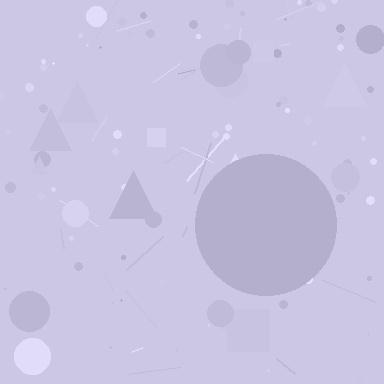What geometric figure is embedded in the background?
A circle is embedded in the background.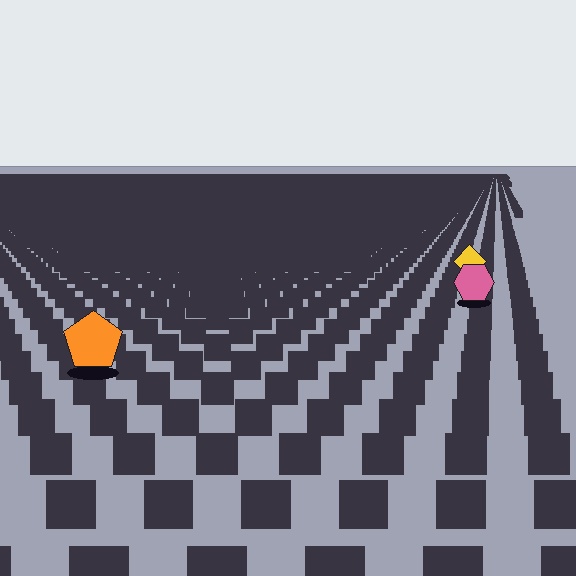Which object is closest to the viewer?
The orange pentagon is closest. The texture marks near it are larger and more spread out.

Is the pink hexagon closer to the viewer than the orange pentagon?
No. The orange pentagon is closer — you can tell from the texture gradient: the ground texture is coarser near it.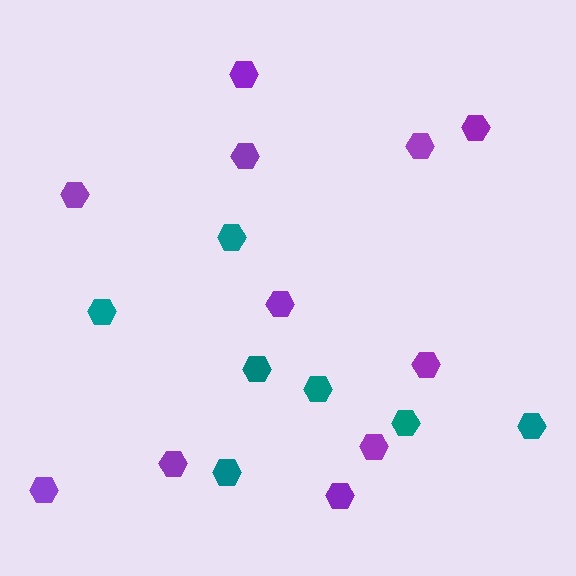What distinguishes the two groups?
There are 2 groups: one group of purple hexagons (11) and one group of teal hexagons (7).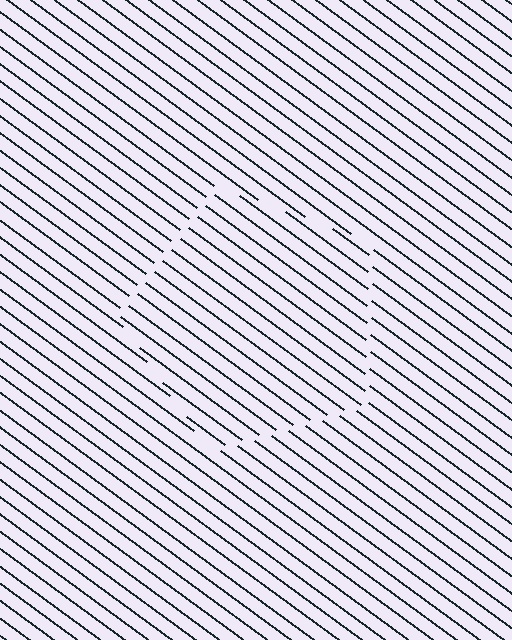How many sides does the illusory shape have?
5 sides — the line-ends trace a pentagon.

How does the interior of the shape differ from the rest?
The interior of the shape contains the same grating, shifted by half a period — the contour is defined by the phase discontinuity where line-ends from the inner and outer gratings abut.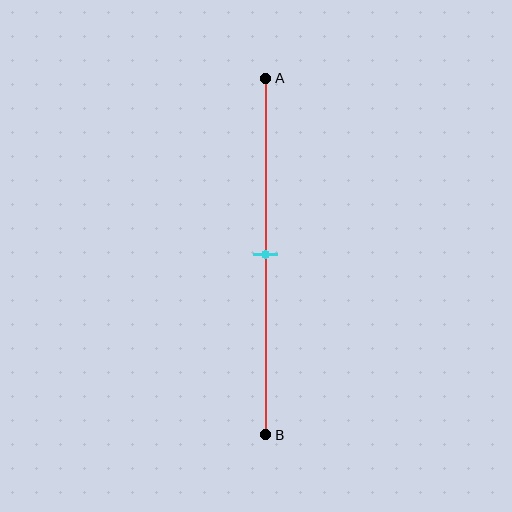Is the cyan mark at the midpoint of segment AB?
Yes, the mark is approximately at the midpoint.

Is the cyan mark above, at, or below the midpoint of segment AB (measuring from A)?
The cyan mark is approximately at the midpoint of segment AB.